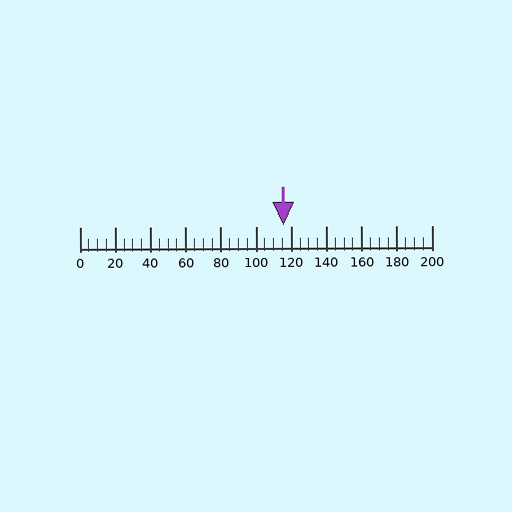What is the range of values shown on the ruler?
The ruler shows values from 0 to 200.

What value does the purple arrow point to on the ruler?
The purple arrow points to approximately 116.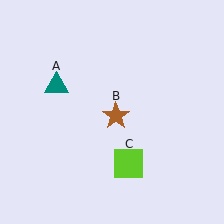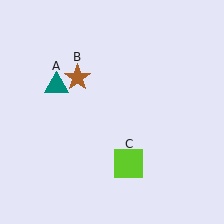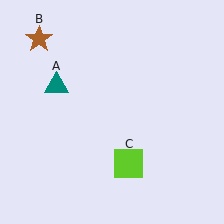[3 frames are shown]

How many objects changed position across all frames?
1 object changed position: brown star (object B).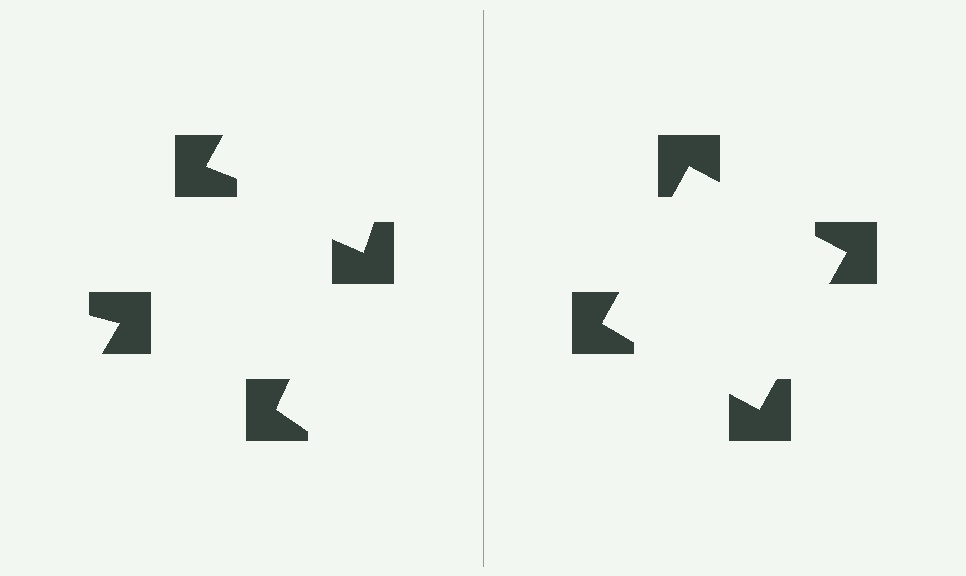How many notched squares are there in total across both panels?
8 — 4 on each side.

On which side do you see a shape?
An illusory square appears on the right side. On the left side the wedge cuts are rotated, so no coherent shape forms.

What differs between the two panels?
The notched squares are positioned identically on both sides; only the wedge orientations differ. On the right they align to a square; on the left they are misaligned.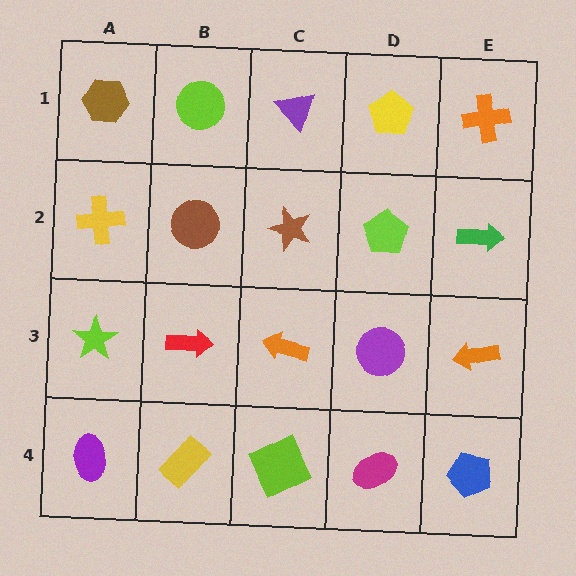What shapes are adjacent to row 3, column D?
A lime pentagon (row 2, column D), a magenta ellipse (row 4, column D), an orange arrow (row 3, column C), an orange arrow (row 3, column E).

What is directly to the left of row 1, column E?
A yellow pentagon.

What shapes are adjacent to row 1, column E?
A green arrow (row 2, column E), a yellow pentagon (row 1, column D).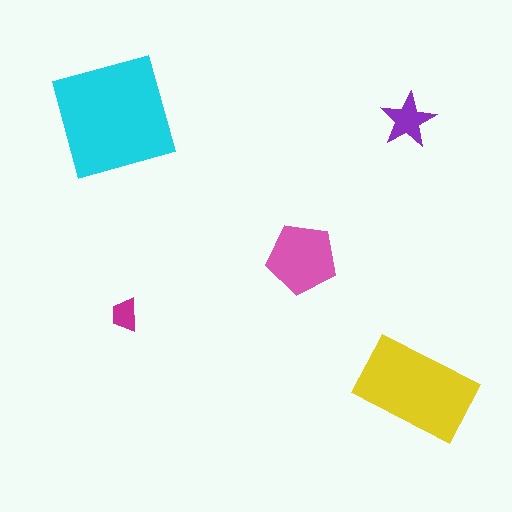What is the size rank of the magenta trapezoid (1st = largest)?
5th.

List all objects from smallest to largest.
The magenta trapezoid, the purple star, the pink pentagon, the yellow rectangle, the cyan square.